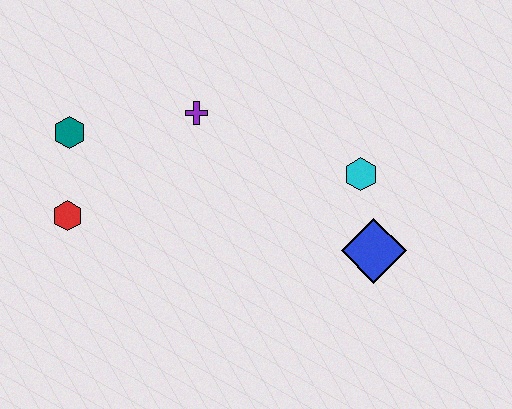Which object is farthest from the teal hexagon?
The blue diamond is farthest from the teal hexagon.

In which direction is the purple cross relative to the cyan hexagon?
The purple cross is to the left of the cyan hexagon.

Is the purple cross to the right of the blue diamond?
No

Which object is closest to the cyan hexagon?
The blue diamond is closest to the cyan hexagon.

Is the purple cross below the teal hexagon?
No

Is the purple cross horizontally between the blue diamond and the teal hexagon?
Yes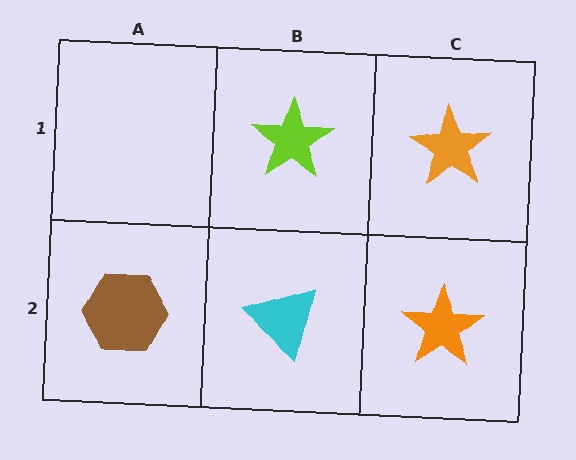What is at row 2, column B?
A cyan triangle.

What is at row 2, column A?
A brown hexagon.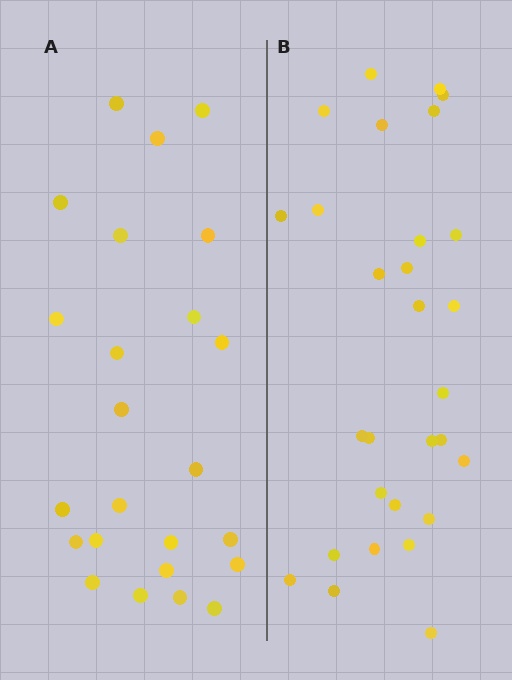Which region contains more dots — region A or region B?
Region B (the right region) has more dots.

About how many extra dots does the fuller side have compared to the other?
Region B has about 5 more dots than region A.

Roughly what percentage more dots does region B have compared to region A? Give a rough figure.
About 20% more.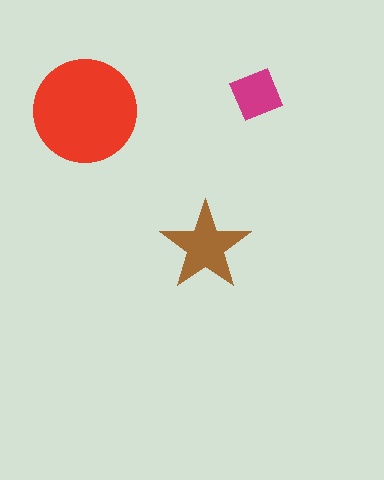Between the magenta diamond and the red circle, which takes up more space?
The red circle.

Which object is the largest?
The red circle.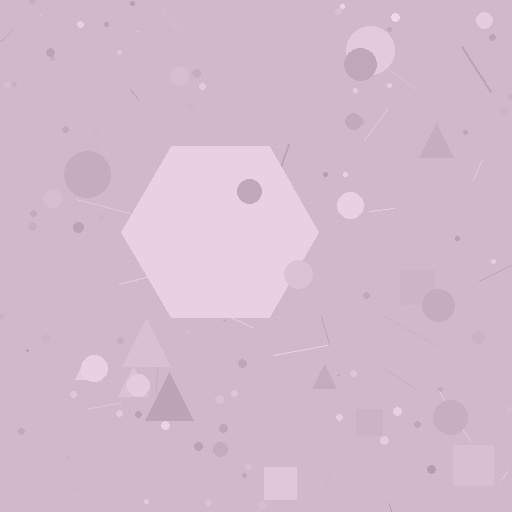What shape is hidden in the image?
A hexagon is hidden in the image.